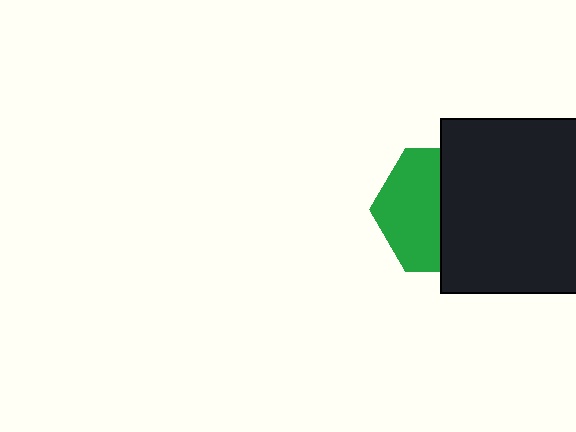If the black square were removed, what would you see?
You would see the complete green hexagon.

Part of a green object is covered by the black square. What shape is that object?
It is a hexagon.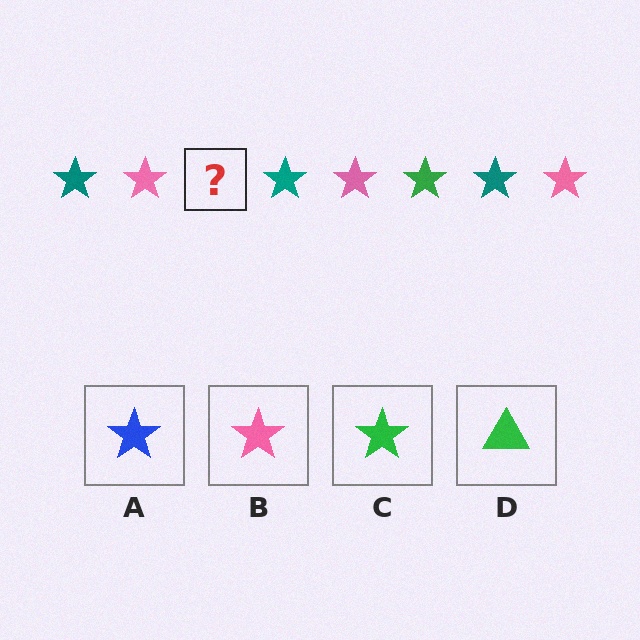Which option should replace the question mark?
Option C.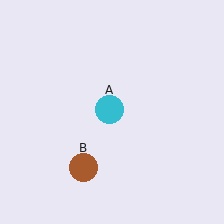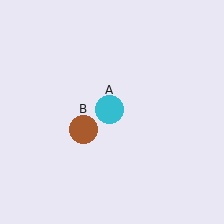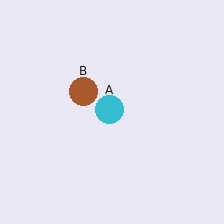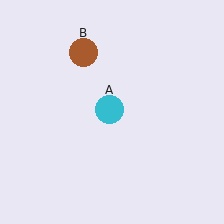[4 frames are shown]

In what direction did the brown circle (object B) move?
The brown circle (object B) moved up.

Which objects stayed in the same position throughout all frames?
Cyan circle (object A) remained stationary.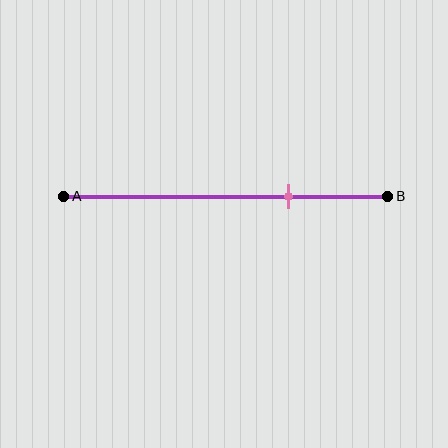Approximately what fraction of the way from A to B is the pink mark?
The pink mark is approximately 70% of the way from A to B.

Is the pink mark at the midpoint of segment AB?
No, the mark is at about 70% from A, not at the 50% midpoint.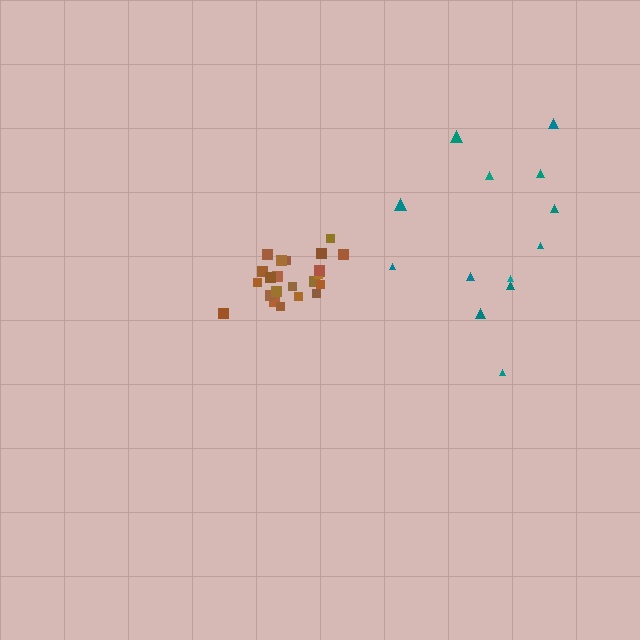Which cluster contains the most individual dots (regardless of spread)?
Brown (23).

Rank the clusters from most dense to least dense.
brown, teal.